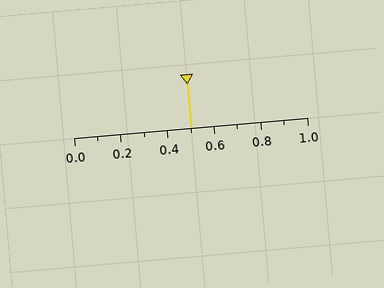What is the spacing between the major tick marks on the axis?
The major ticks are spaced 0.2 apart.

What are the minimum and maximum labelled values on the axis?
The axis runs from 0.0 to 1.0.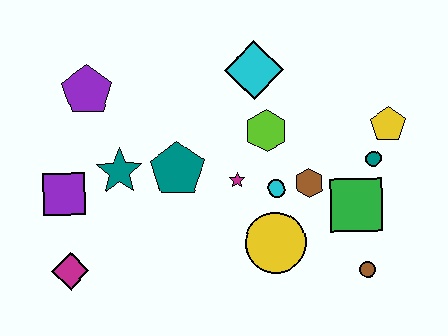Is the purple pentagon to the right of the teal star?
No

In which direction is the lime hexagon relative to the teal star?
The lime hexagon is to the right of the teal star.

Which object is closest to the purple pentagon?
The teal star is closest to the purple pentagon.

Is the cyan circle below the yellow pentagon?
Yes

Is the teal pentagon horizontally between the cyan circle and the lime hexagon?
No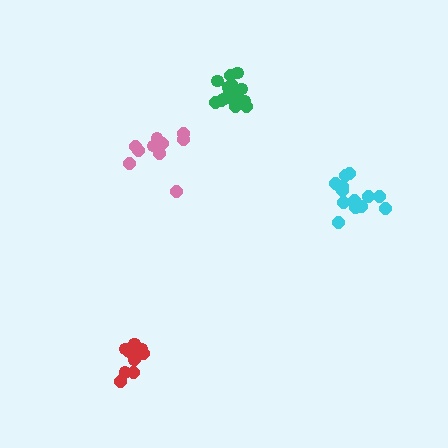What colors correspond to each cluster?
The clusters are colored: pink, green, cyan, red.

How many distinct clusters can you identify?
There are 4 distinct clusters.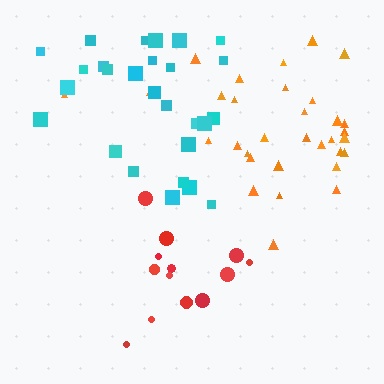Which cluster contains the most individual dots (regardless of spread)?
Orange (33).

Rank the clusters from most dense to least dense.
orange, red, cyan.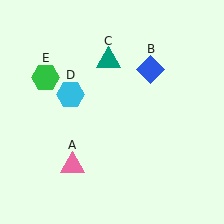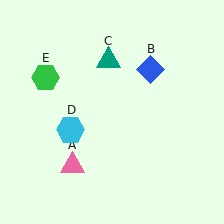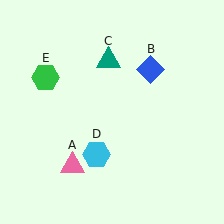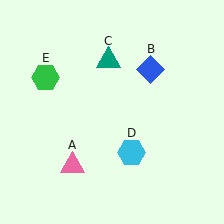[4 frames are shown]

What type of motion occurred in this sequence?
The cyan hexagon (object D) rotated counterclockwise around the center of the scene.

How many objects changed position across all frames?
1 object changed position: cyan hexagon (object D).